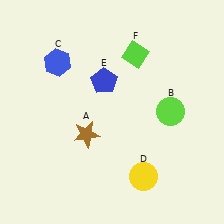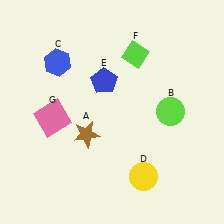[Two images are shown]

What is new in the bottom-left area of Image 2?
A pink square (G) was added in the bottom-left area of Image 2.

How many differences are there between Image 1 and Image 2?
There is 1 difference between the two images.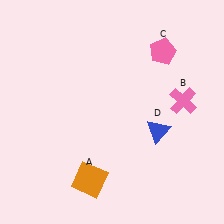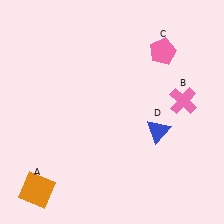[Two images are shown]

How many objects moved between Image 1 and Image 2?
1 object moved between the two images.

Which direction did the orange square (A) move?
The orange square (A) moved left.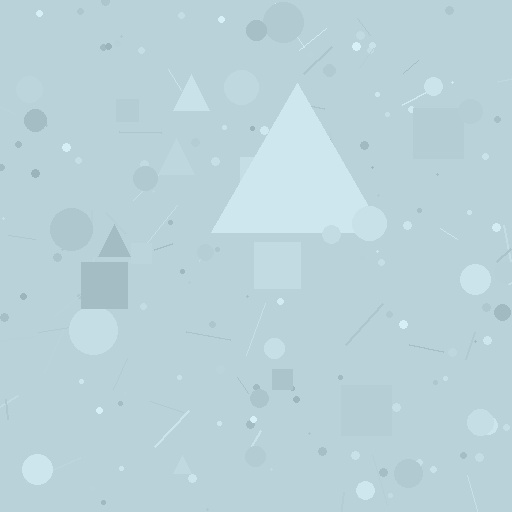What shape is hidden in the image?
A triangle is hidden in the image.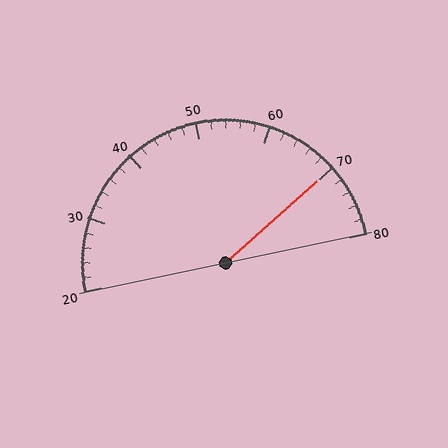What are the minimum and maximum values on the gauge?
The gauge ranges from 20 to 80.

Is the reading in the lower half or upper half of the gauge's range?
The reading is in the upper half of the range (20 to 80).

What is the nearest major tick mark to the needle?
The nearest major tick mark is 70.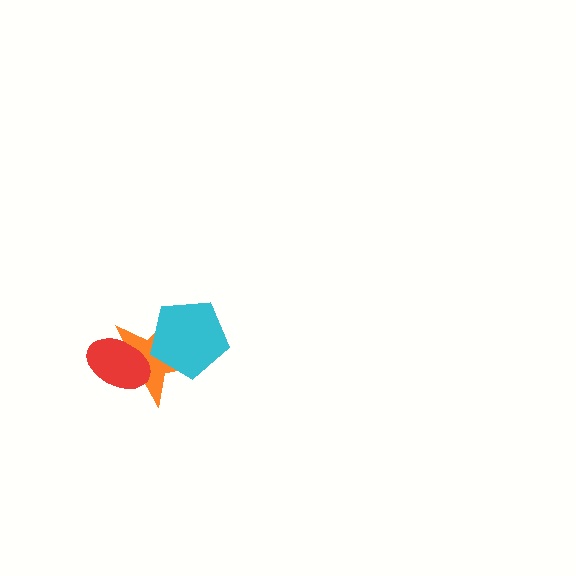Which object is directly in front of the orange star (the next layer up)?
The red ellipse is directly in front of the orange star.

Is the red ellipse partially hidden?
No, no other shape covers it.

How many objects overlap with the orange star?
2 objects overlap with the orange star.